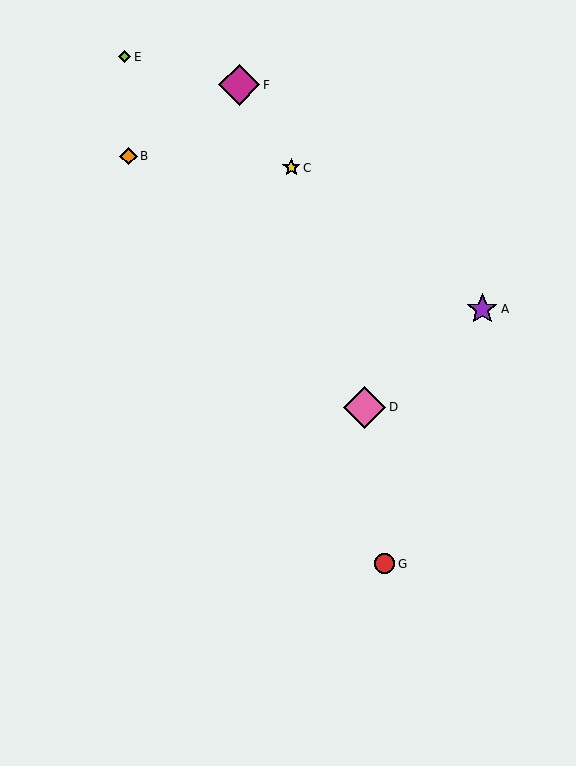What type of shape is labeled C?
Shape C is a yellow star.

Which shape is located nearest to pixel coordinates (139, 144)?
The orange diamond (labeled B) at (128, 156) is nearest to that location.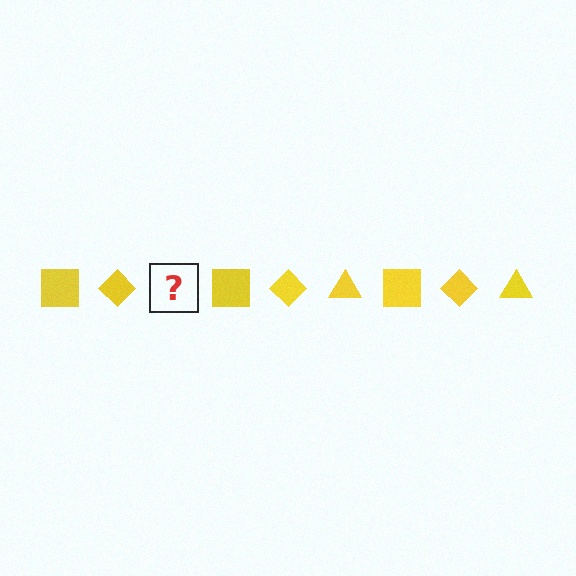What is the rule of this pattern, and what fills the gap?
The rule is that the pattern cycles through square, diamond, triangle shapes in yellow. The gap should be filled with a yellow triangle.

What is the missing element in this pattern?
The missing element is a yellow triangle.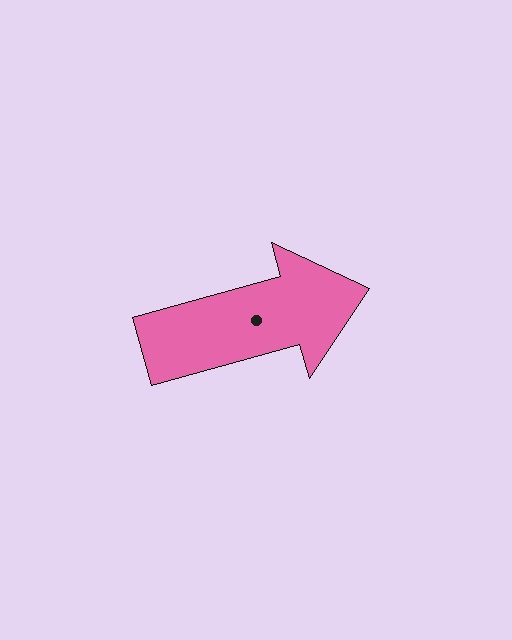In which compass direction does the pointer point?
East.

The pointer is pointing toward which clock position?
Roughly 2 o'clock.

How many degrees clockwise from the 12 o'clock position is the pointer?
Approximately 75 degrees.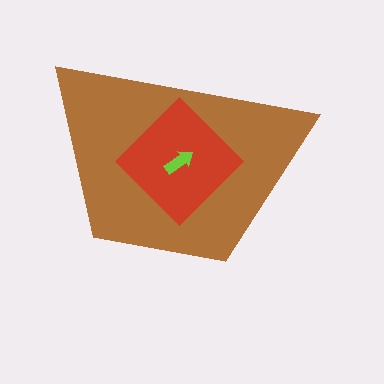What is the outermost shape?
The brown trapezoid.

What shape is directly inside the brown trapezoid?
The red diamond.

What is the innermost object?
The lime arrow.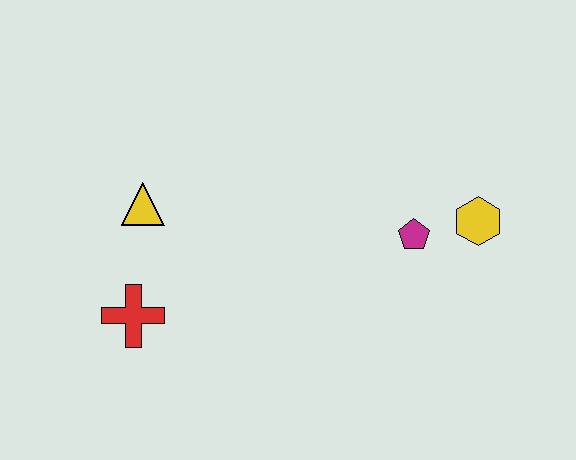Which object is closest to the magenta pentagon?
The yellow hexagon is closest to the magenta pentagon.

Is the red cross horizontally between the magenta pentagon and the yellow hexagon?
No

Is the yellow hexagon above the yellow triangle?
No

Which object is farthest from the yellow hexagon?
The red cross is farthest from the yellow hexagon.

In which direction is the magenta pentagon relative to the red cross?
The magenta pentagon is to the right of the red cross.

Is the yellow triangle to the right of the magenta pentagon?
No